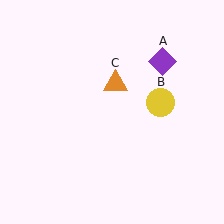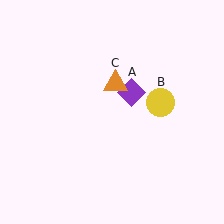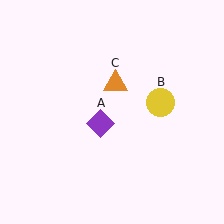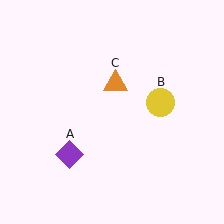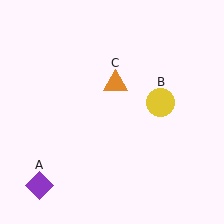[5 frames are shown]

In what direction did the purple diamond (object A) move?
The purple diamond (object A) moved down and to the left.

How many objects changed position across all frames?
1 object changed position: purple diamond (object A).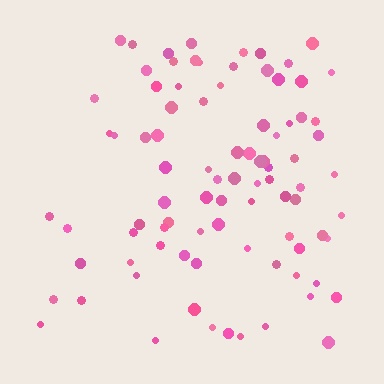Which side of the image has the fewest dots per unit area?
The left.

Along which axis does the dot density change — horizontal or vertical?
Horizontal.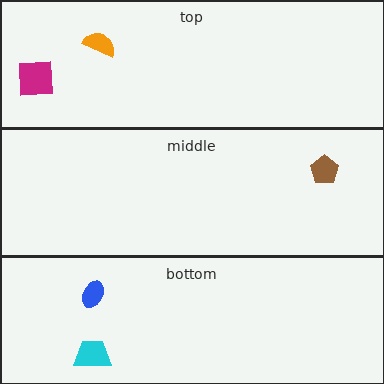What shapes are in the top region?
The magenta square, the orange semicircle.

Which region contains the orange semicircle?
The top region.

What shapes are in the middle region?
The brown pentagon.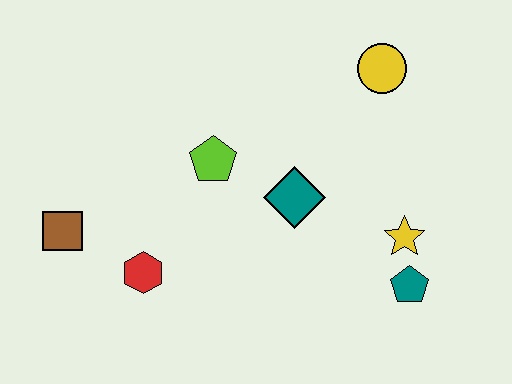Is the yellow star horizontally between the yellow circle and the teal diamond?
No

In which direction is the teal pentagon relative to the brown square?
The teal pentagon is to the right of the brown square.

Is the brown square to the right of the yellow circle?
No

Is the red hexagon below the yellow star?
Yes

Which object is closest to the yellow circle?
The teal diamond is closest to the yellow circle.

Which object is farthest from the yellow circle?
The brown square is farthest from the yellow circle.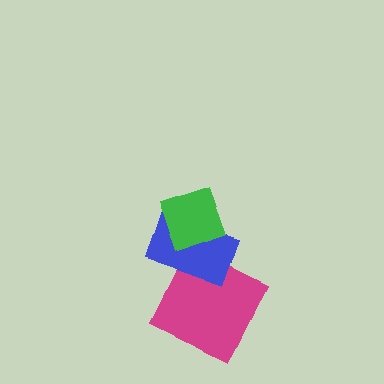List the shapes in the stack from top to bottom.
From top to bottom: the green diamond, the blue rectangle, the magenta square.